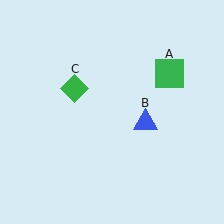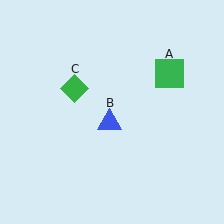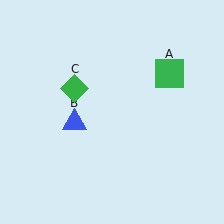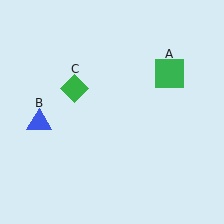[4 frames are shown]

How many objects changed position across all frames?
1 object changed position: blue triangle (object B).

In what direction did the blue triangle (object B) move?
The blue triangle (object B) moved left.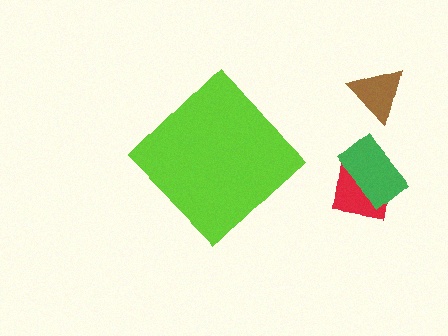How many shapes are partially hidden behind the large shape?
0 shapes are partially hidden.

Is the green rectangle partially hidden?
No, the green rectangle is fully visible.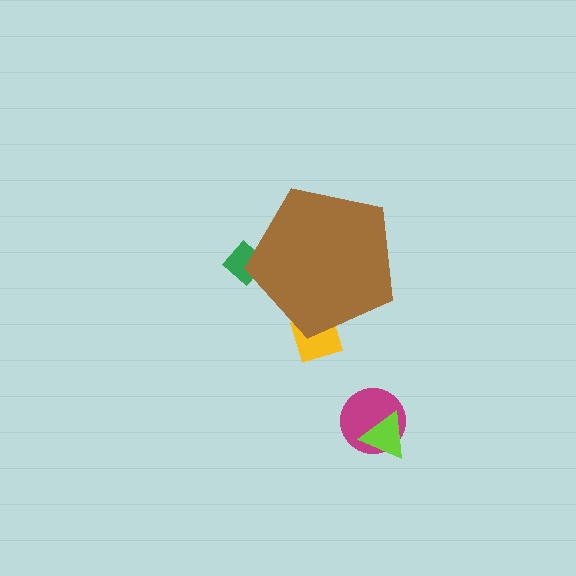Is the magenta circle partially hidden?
No, the magenta circle is fully visible.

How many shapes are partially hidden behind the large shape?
2 shapes are partially hidden.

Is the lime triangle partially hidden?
No, the lime triangle is fully visible.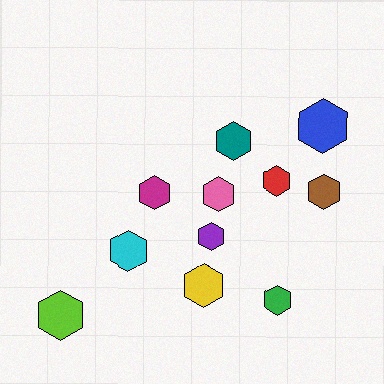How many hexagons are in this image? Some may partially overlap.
There are 11 hexagons.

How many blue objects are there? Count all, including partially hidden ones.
There is 1 blue object.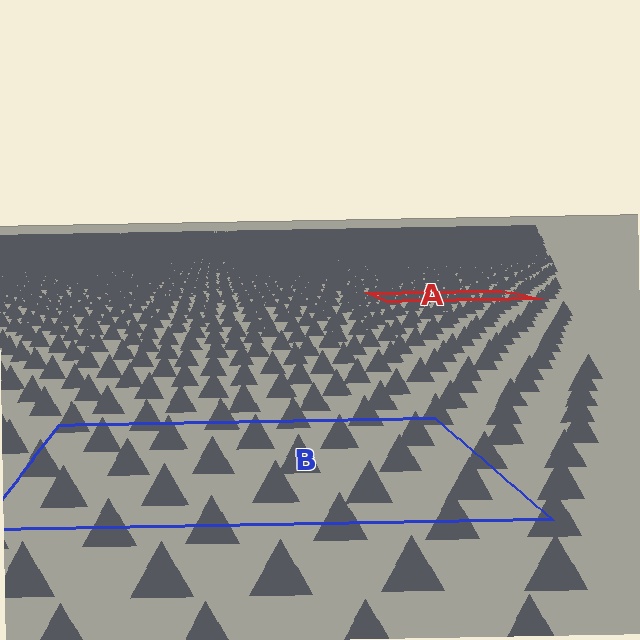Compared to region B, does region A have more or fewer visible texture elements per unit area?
Region A has more texture elements per unit area — they are packed more densely because it is farther away.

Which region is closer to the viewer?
Region B is closer. The texture elements there are larger and more spread out.